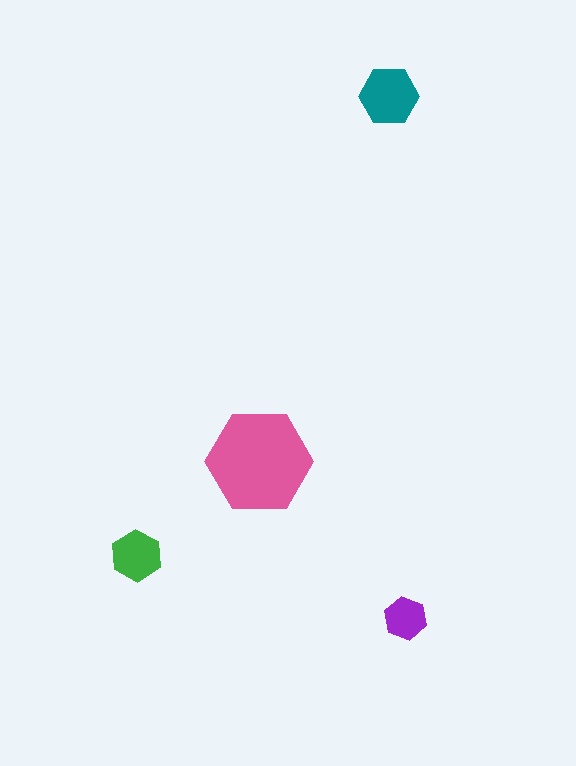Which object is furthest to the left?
The green hexagon is leftmost.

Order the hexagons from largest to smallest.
the pink one, the teal one, the green one, the purple one.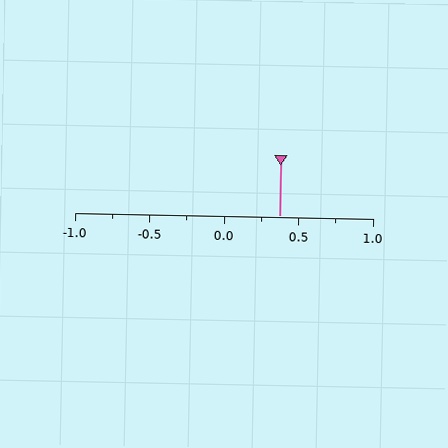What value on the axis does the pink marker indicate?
The marker indicates approximately 0.38.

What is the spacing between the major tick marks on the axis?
The major ticks are spaced 0.5 apart.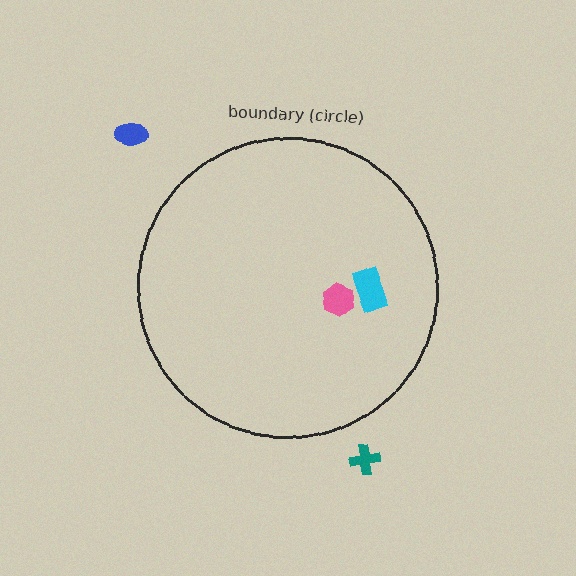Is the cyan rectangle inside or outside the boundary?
Inside.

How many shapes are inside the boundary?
2 inside, 2 outside.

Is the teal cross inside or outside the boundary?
Outside.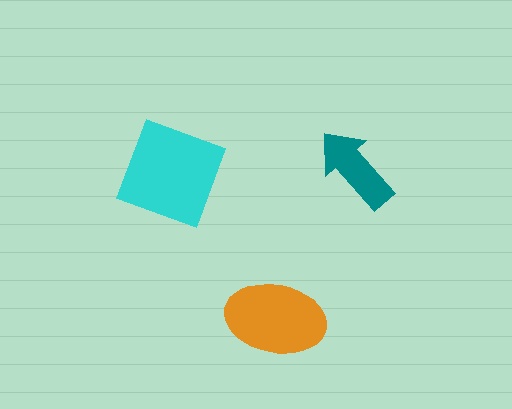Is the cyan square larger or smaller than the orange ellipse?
Larger.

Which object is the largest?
The cyan square.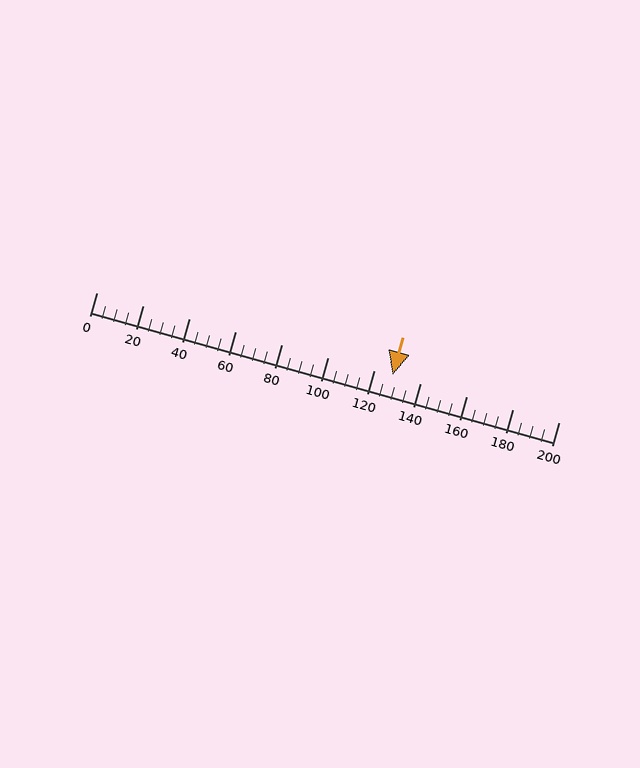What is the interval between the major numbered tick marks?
The major tick marks are spaced 20 units apart.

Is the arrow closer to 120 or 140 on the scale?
The arrow is closer to 120.